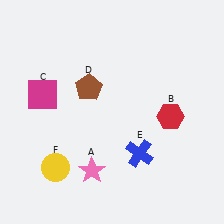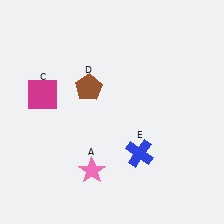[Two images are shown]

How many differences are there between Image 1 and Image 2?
There are 2 differences between the two images.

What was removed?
The red hexagon (B), the yellow circle (F) were removed in Image 2.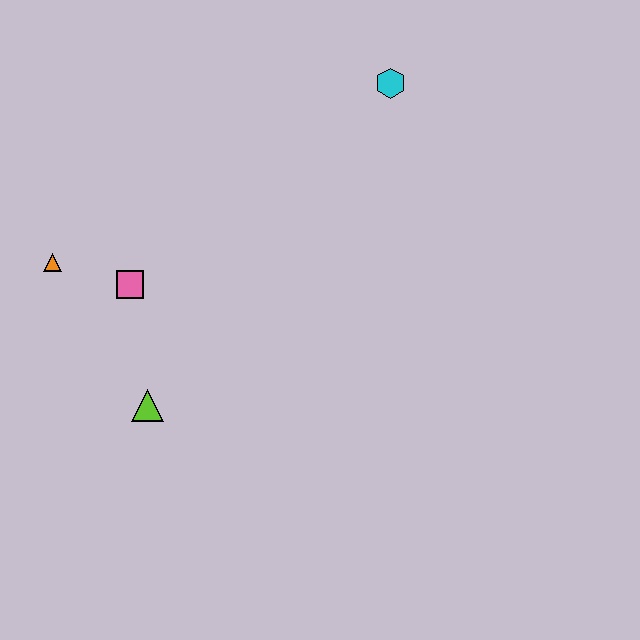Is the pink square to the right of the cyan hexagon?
No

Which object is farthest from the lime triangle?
The cyan hexagon is farthest from the lime triangle.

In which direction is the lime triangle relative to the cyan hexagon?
The lime triangle is below the cyan hexagon.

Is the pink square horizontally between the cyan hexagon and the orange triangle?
Yes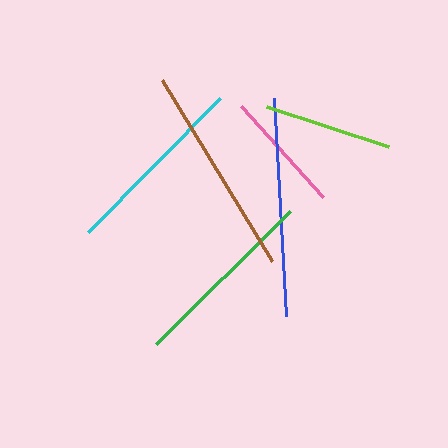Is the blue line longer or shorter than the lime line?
The blue line is longer than the lime line.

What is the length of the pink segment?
The pink segment is approximately 122 pixels long.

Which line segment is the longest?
The blue line is the longest at approximately 218 pixels.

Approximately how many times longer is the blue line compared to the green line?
The blue line is approximately 1.2 times the length of the green line.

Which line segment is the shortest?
The pink line is the shortest at approximately 122 pixels.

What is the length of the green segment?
The green segment is approximately 188 pixels long.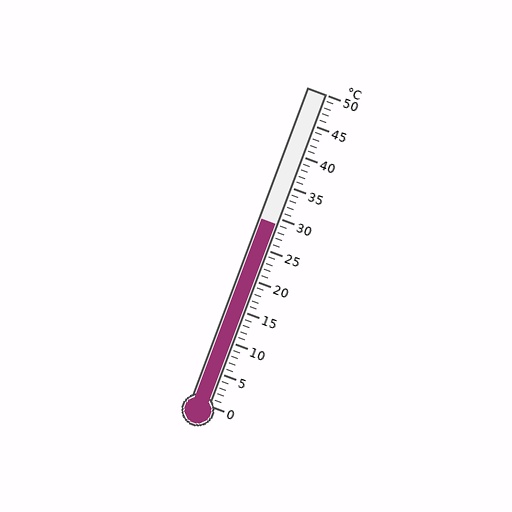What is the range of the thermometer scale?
The thermometer scale ranges from 0°C to 50°C.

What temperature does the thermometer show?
The thermometer shows approximately 29°C.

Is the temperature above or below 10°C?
The temperature is above 10°C.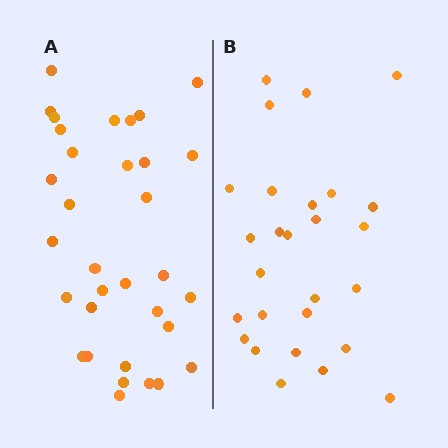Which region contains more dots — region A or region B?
Region A (the left region) has more dots.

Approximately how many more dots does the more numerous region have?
Region A has about 6 more dots than region B.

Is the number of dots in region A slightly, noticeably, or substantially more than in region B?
Region A has only slightly more — the two regions are fairly close. The ratio is roughly 1.2 to 1.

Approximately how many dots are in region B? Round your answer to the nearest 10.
About 30 dots. (The exact count is 27, which rounds to 30.)